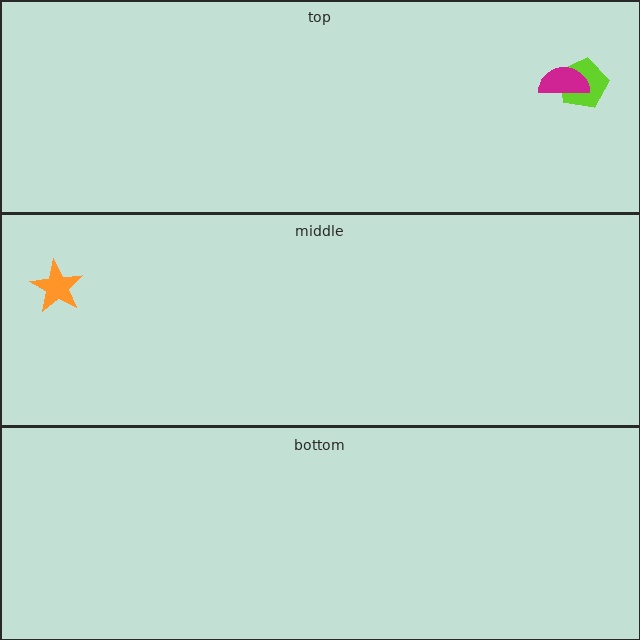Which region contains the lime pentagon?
The top region.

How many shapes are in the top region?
2.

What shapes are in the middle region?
The orange star.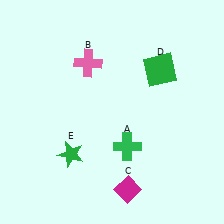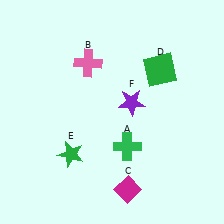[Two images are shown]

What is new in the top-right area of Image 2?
A purple star (F) was added in the top-right area of Image 2.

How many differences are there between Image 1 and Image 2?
There is 1 difference between the two images.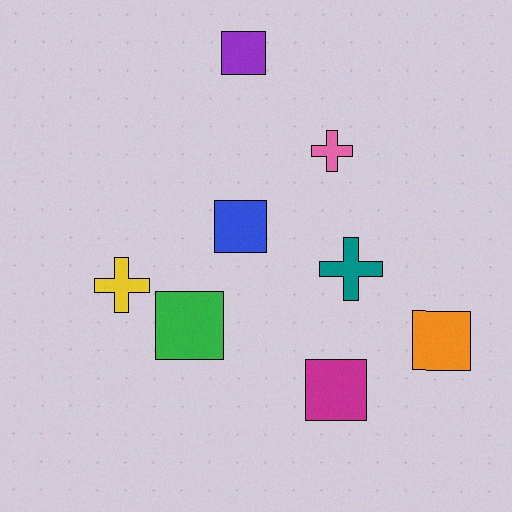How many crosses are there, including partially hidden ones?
There are 3 crosses.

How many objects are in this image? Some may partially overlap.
There are 8 objects.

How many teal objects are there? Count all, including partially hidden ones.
There is 1 teal object.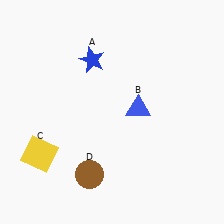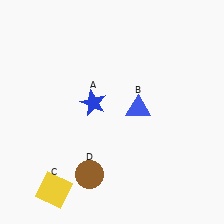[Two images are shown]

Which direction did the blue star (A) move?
The blue star (A) moved down.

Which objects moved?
The objects that moved are: the blue star (A), the yellow square (C).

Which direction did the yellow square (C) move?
The yellow square (C) moved down.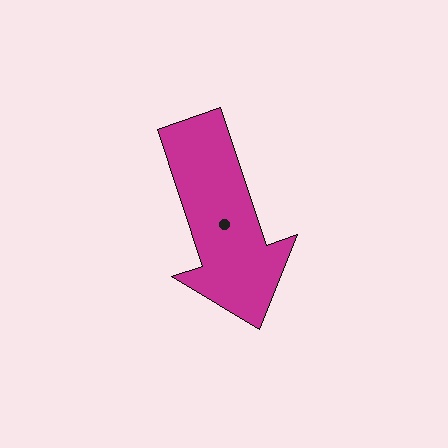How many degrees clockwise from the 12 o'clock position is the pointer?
Approximately 162 degrees.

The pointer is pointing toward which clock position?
Roughly 5 o'clock.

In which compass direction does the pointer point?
South.